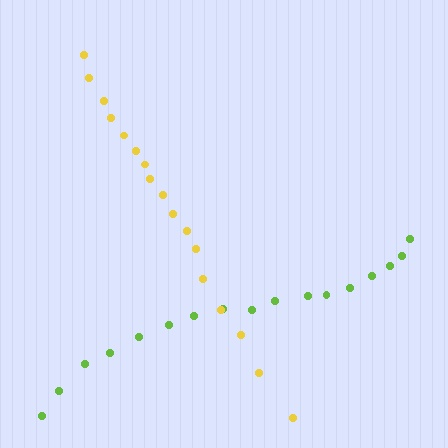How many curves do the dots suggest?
There are 2 distinct paths.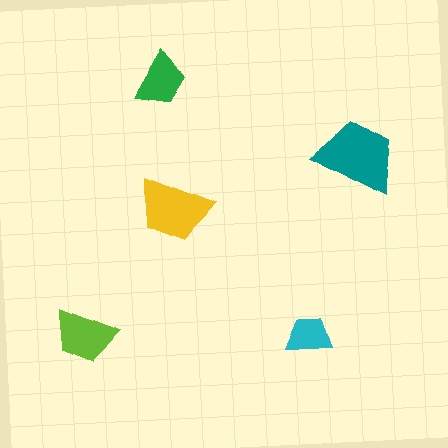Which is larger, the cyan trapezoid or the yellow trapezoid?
The yellow one.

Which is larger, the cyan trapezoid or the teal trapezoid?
The teal one.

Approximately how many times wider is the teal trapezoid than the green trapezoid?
About 1.5 times wider.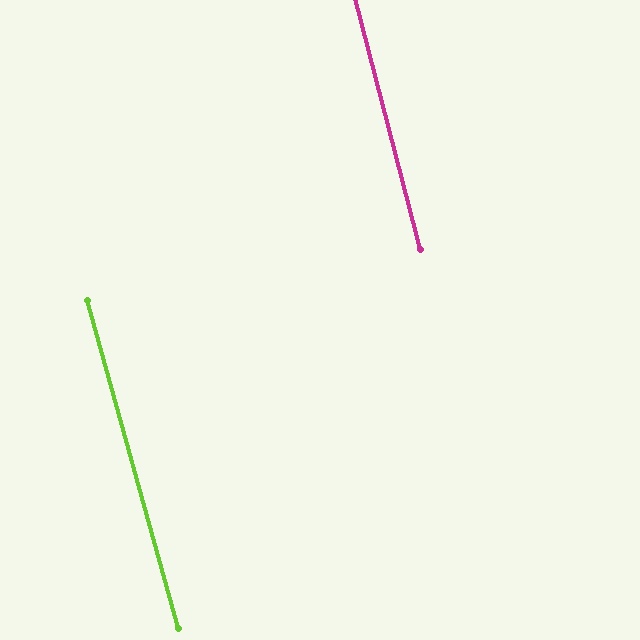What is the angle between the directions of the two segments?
Approximately 1 degree.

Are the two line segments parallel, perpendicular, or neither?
Parallel — their directions differ by only 1.2°.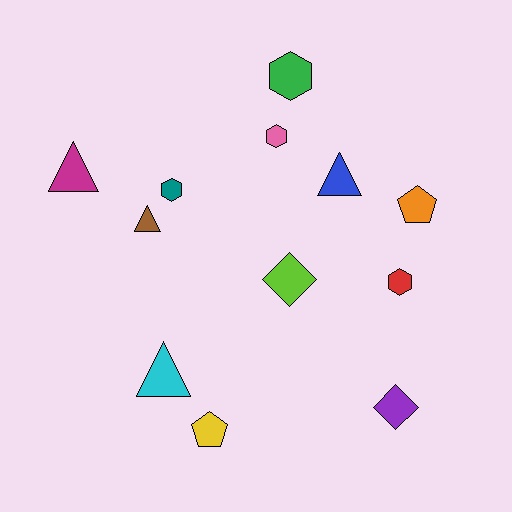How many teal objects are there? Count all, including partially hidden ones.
There is 1 teal object.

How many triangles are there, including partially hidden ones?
There are 4 triangles.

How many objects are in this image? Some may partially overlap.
There are 12 objects.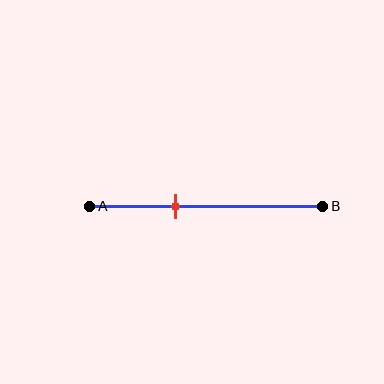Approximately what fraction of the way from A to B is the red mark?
The red mark is approximately 35% of the way from A to B.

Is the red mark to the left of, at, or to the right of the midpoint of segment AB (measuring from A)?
The red mark is to the left of the midpoint of segment AB.